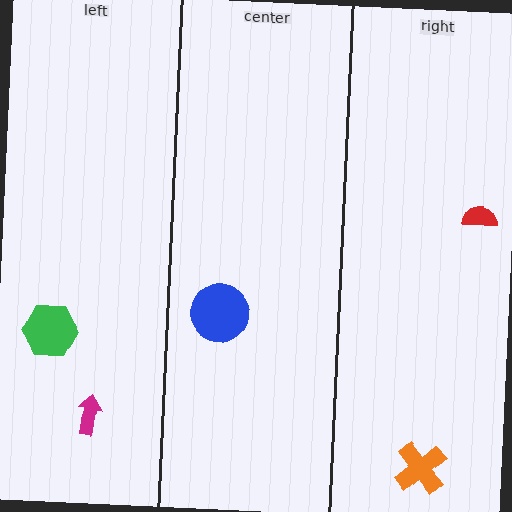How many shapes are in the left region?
2.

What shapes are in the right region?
The red semicircle, the orange cross.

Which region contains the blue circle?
The center region.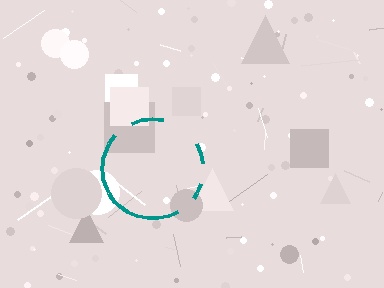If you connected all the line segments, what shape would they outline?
They would outline a circle.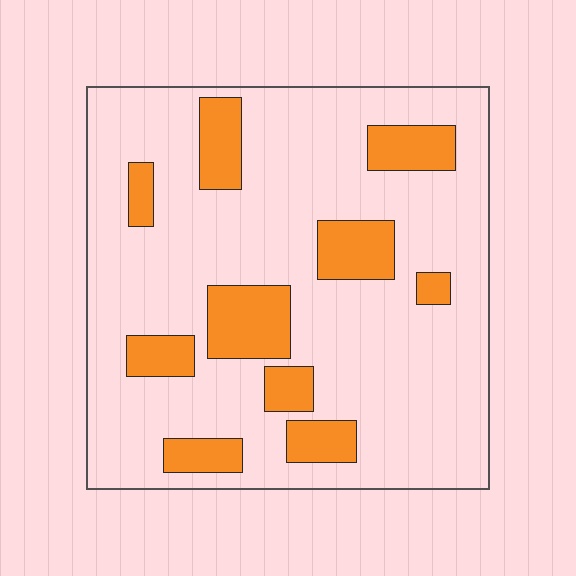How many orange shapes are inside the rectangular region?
10.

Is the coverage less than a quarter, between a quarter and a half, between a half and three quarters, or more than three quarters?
Less than a quarter.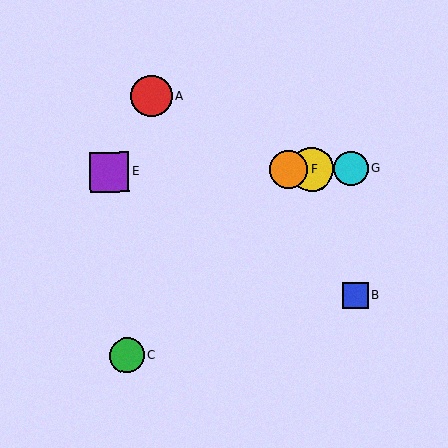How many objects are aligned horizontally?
4 objects (D, E, F, G) are aligned horizontally.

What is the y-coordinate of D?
Object D is at y≈169.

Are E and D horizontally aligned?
Yes, both are at y≈172.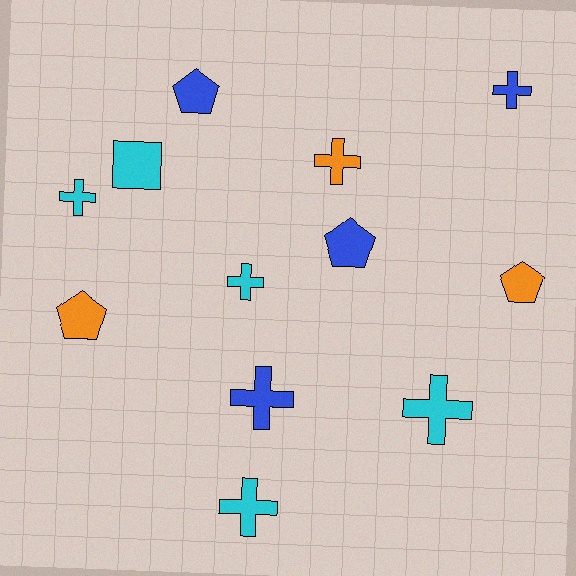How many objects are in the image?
There are 12 objects.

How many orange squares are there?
There are no orange squares.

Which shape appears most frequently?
Cross, with 7 objects.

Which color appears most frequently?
Cyan, with 5 objects.